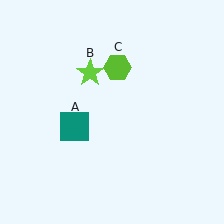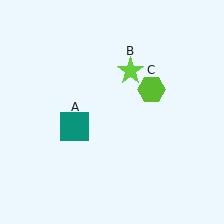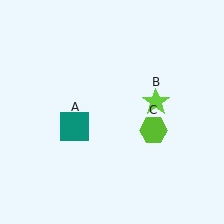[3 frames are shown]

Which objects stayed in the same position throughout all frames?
Teal square (object A) remained stationary.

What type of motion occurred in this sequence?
The lime star (object B), lime hexagon (object C) rotated clockwise around the center of the scene.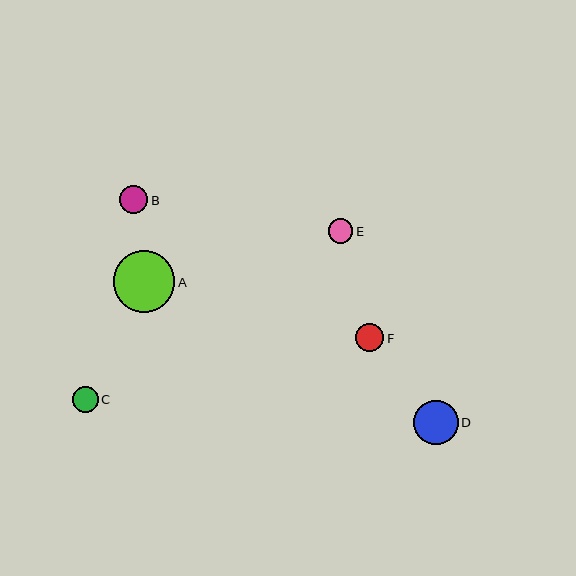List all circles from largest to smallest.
From largest to smallest: A, D, F, B, C, E.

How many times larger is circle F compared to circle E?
Circle F is approximately 1.2 times the size of circle E.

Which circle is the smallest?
Circle E is the smallest with a size of approximately 25 pixels.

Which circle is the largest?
Circle A is the largest with a size of approximately 62 pixels.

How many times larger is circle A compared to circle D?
Circle A is approximately 1.4 times the size of circle D.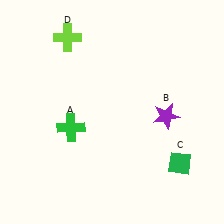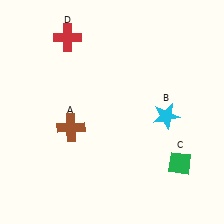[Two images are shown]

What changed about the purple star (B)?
In Image 1, B is purple. In Image 2, it changed to cyan.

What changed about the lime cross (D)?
In Image 1, D is lime. In Image 2, it changed to red.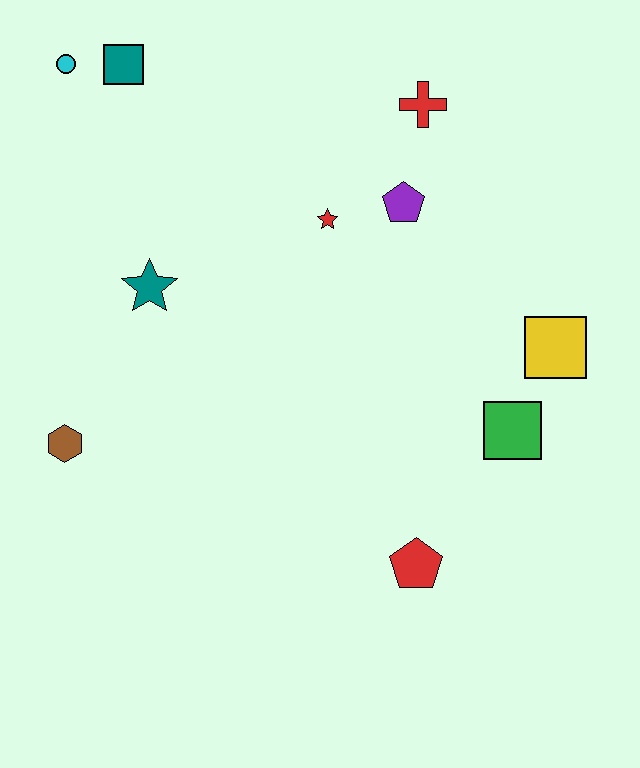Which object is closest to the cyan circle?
The teal square is closest to the cyan circle.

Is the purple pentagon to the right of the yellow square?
No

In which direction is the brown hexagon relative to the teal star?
The brown hexagon is below the teal star.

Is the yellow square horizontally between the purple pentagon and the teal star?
No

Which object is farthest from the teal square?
The red pentagon is farthest from the teal square.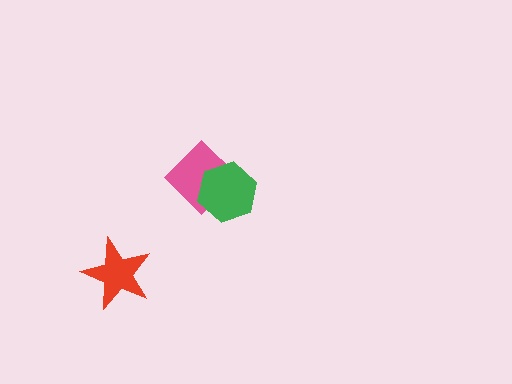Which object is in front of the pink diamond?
The green hexagon is in front of the pink diamond.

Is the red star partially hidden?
No, no other shape covers it.